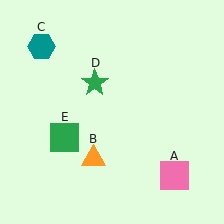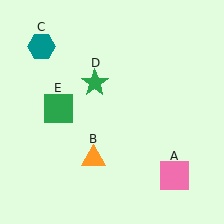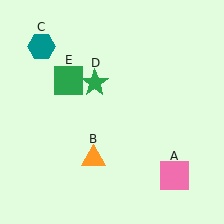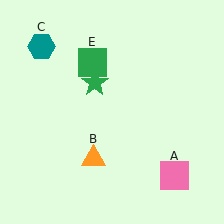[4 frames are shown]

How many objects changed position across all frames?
1 object changed position: green square (object E).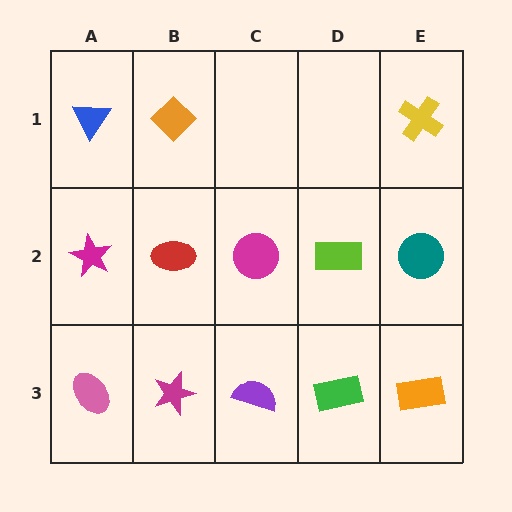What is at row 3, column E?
An orange rectangle.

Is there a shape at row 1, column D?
No, that cell is empty.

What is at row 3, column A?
A pink ellipse.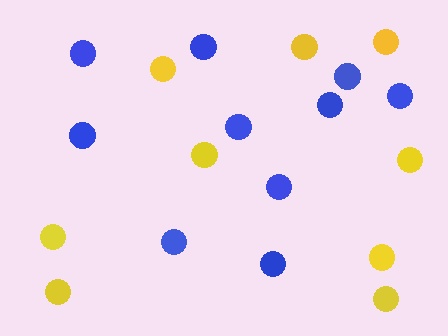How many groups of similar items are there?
There are 2 groups: one group of blue circles (10) and one group of yellow circles (9).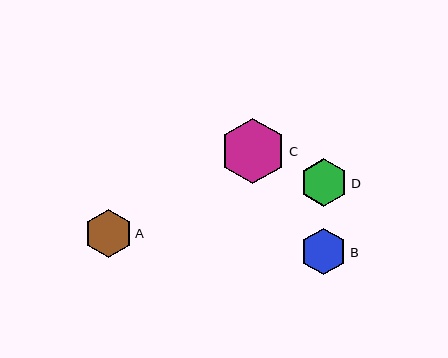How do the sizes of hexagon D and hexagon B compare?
Hexagon D and hexagon B are approximately the same size.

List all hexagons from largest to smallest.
From largest to smallest: C, A, D, B.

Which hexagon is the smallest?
Hexagon B is the smallest with a size of approximately 47 pixels.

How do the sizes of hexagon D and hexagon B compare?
Hexagon D and hexagon B are approximately the same size.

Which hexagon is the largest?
Hexagon C is the largest with a size of approximately 65 pixels.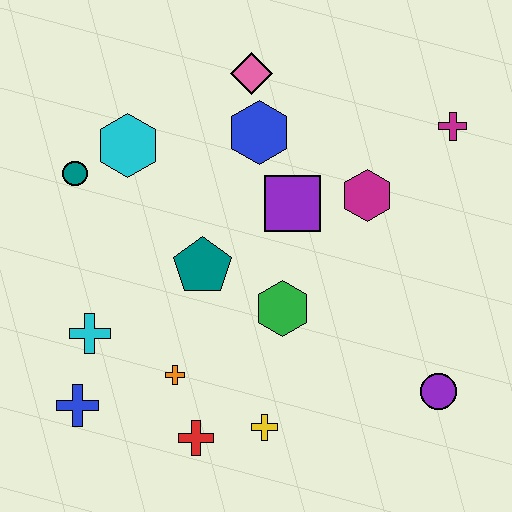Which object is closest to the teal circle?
The cyan hexagon is closest to the teal circle.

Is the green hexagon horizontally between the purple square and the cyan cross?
Yes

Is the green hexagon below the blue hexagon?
Yes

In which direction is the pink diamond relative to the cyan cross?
The pink diamond is above the cyan cross.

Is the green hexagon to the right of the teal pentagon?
Yes